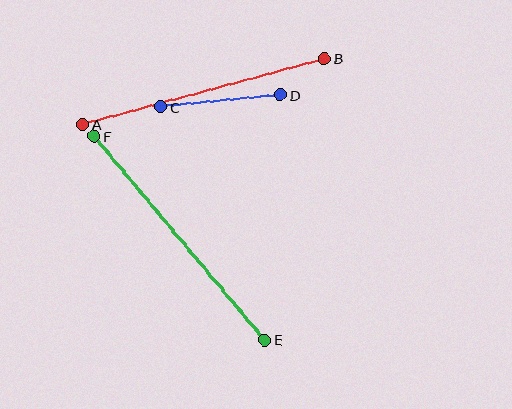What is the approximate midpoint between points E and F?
The midpoint is at approximately (179, 238) pixels.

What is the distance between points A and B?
The distance is approximately 250 pixels.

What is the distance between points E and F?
The distance is approximately 266 pixels.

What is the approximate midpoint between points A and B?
The midpoint is at approximately (203, 91) pixels.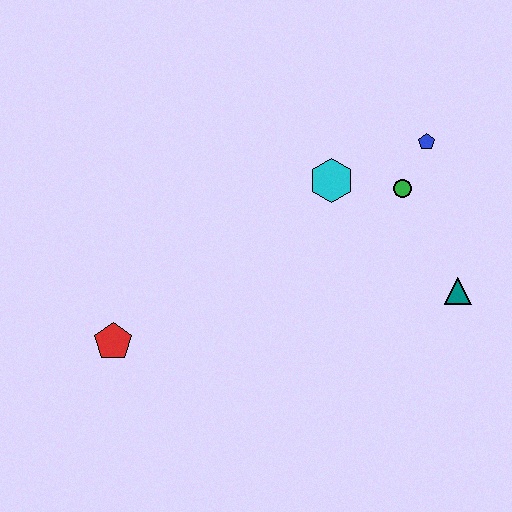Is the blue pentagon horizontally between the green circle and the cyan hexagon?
No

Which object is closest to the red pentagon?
The cyan hexagon is closest to the red pentagon.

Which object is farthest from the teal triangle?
The red pentagon is farthest from the teal triangle.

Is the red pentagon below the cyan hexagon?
Yes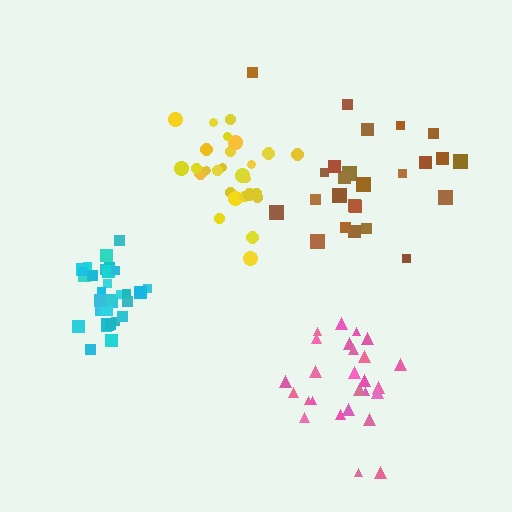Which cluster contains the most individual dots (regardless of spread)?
Cyan (34).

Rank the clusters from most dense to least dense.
cyan, yellow, pink, brown.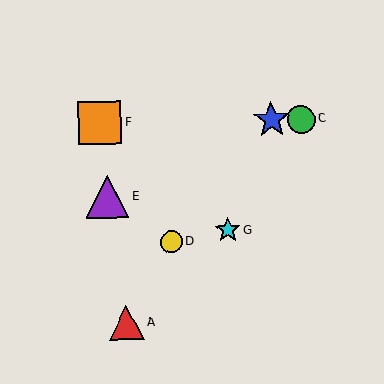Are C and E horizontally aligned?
No, C is at y≈119 and E is at y≈197.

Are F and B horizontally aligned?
Yes, both are at y≈123.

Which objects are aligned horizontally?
Objects B, C, F are aligned horizontally.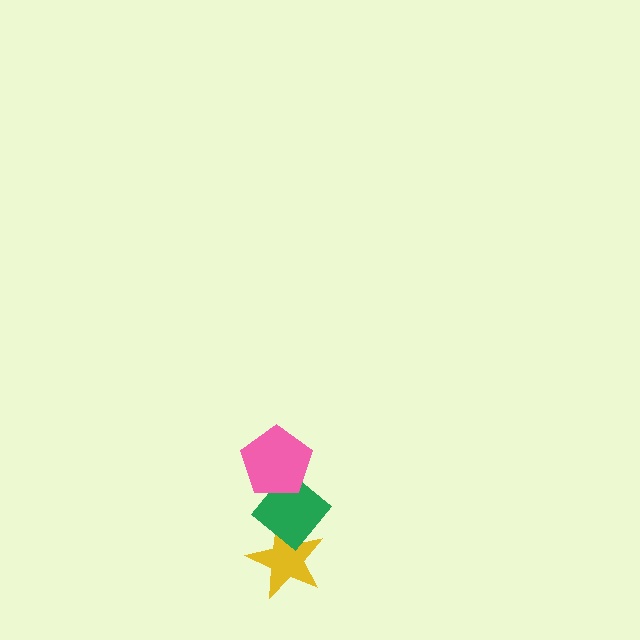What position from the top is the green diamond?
The green diamond is 2nd from the top.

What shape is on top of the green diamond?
The pink pentagon is on top of the green diamond.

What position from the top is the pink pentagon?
The pink pentagon is 1st from the top.